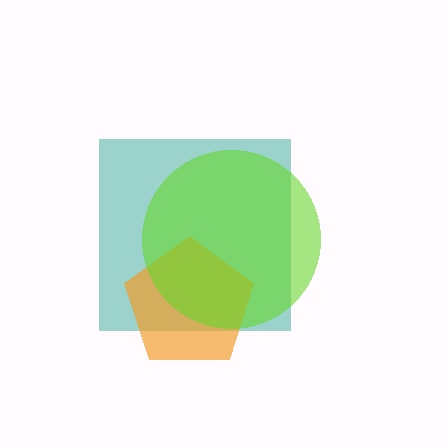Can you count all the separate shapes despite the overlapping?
Yes, there are 3 separate shapes.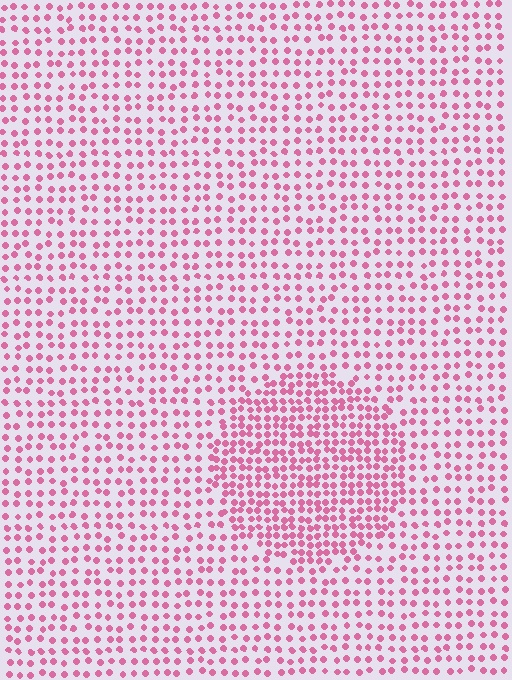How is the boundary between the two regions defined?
The boundary is defined by a change in element density (approximately 1.8x ratio). All elements are the same color, size, and shape.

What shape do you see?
I see a circle.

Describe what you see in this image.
The image contains small pink elements arranged at two different densities. A circle-shaped region is visible where the elements are more densely packed than the surrounding area.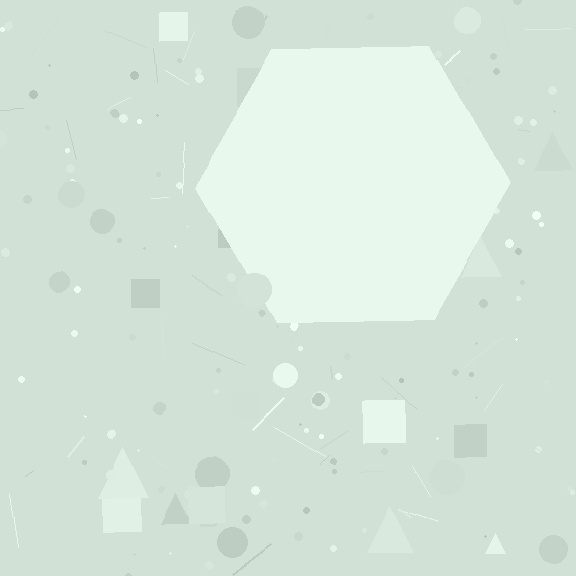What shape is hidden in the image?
A hexagon is hidden in the image.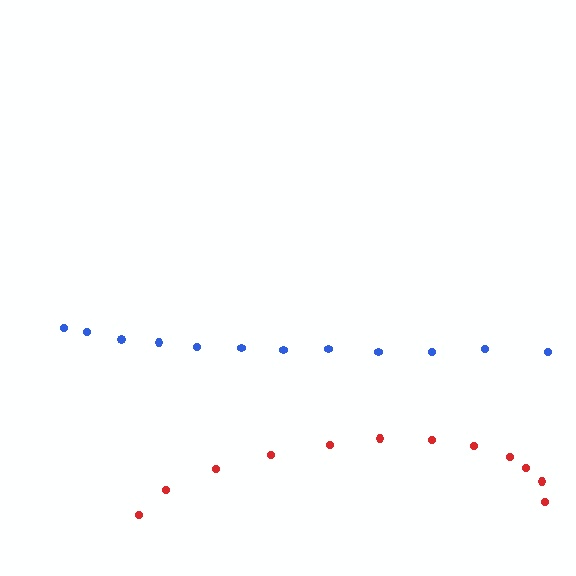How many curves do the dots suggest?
There are 2 distinct paths.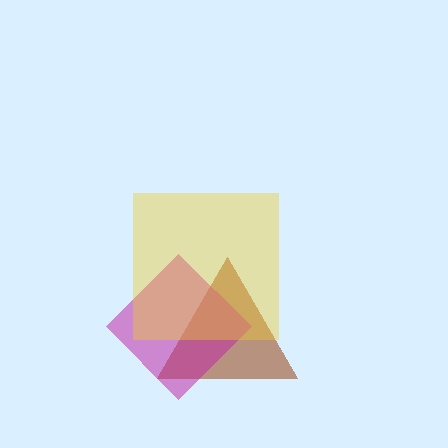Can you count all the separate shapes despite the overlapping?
Yes, there are 3 separate shapes.